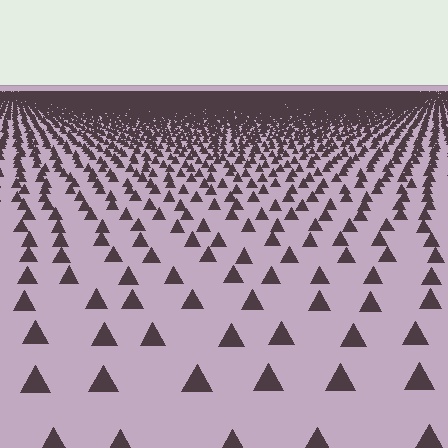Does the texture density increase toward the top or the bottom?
Density increases toward the top.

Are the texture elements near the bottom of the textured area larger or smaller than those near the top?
Larger. Near the bottom, elements are closer to the viewer and appear at a bigger on-screen size.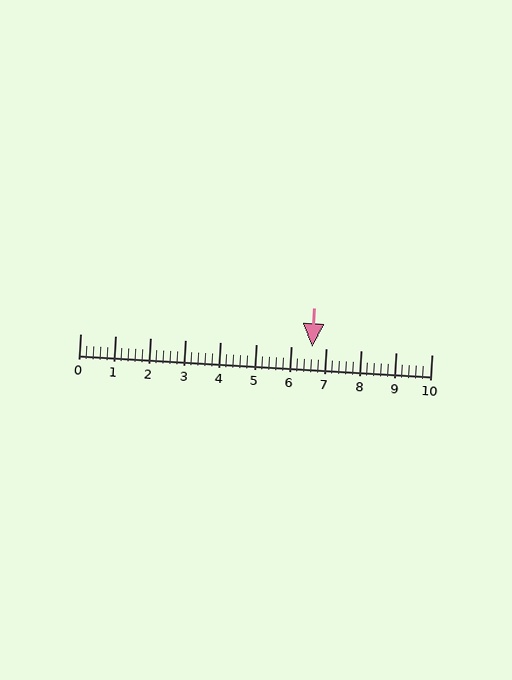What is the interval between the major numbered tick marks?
The major tick marks are spaced 1 units apart.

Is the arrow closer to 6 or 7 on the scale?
The arrow is closer to 7.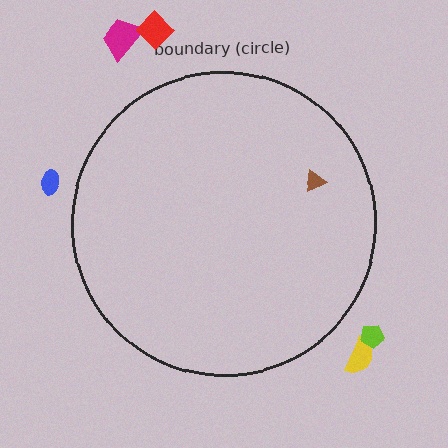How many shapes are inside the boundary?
1 inside, 5 outside.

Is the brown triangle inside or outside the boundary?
Inside.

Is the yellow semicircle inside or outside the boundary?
Outside.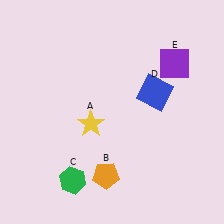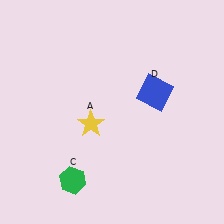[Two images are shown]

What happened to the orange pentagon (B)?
The orange pentagon (B) was removed in Image 2. It was in the bottom-left area of Image 1.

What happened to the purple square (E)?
The purple square (E) was removed in Image 2. It was in the top-right area of Image 1.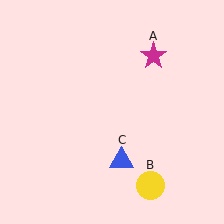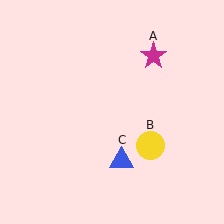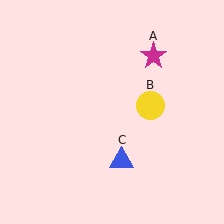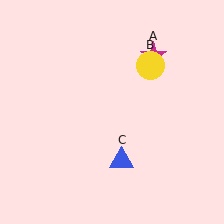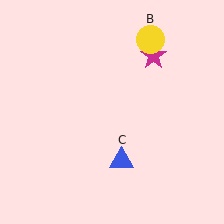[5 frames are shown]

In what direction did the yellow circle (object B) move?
The yellow circle (object B) moved up.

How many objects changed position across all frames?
1 object changed position: yellow circle (object B).